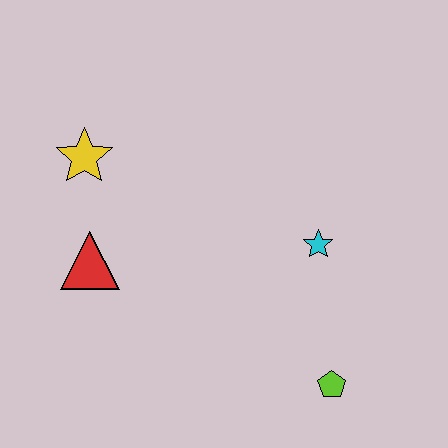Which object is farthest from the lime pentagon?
The yellow star is farthest from the lime pentagon.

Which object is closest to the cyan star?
The lime pentagon is closest to the cyan star.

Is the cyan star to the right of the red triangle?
Yes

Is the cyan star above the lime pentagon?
Yes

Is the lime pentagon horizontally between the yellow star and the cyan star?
No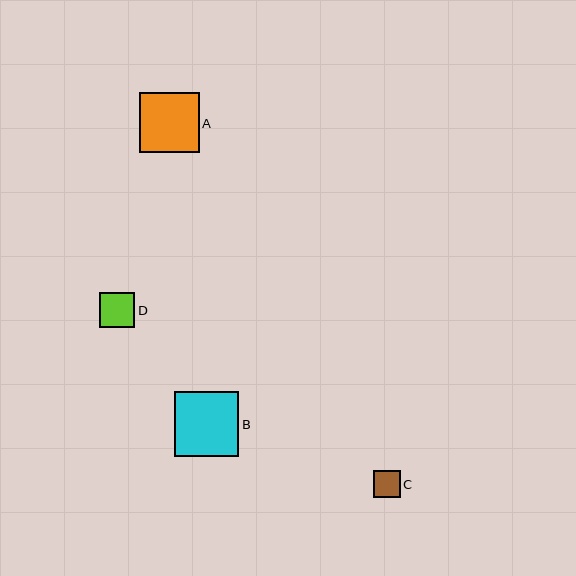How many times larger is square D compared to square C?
Square D is approximately 1.3 times the size of square C.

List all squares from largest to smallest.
From largest to smallest: B, A, D, C.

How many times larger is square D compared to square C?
Square D is approximately 1.3 times the size of square C.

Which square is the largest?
Square B is the largest with a size of approximately 65 pixels.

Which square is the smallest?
Square C is the smallest with a size of approximately 26 pixels.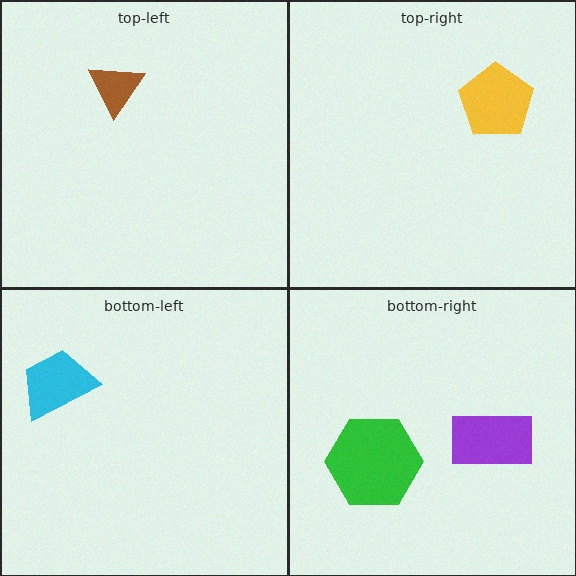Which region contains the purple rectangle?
The bottom-right region.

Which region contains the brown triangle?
The top-left region.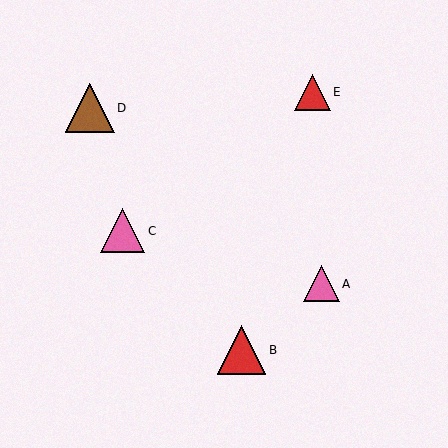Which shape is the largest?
The brown triangle (labeled D) is the largest.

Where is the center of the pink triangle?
The center of the pink triangle is at (123, 231).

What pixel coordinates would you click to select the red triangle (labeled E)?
Click at (312, 92) to select the red triangle E.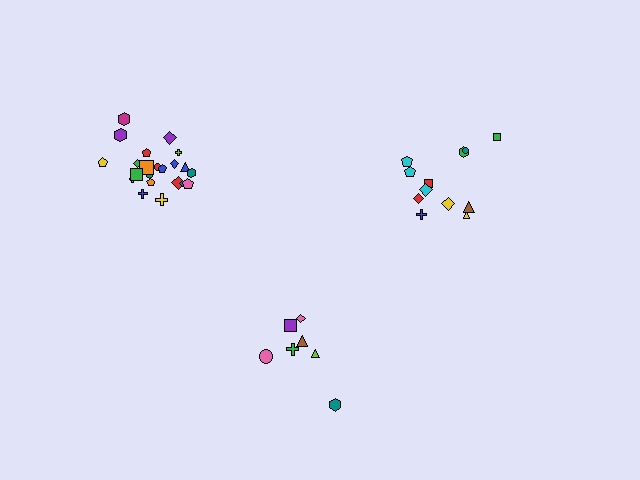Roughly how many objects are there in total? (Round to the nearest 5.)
Roughly 40 objects in total.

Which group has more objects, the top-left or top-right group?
The top-left group.